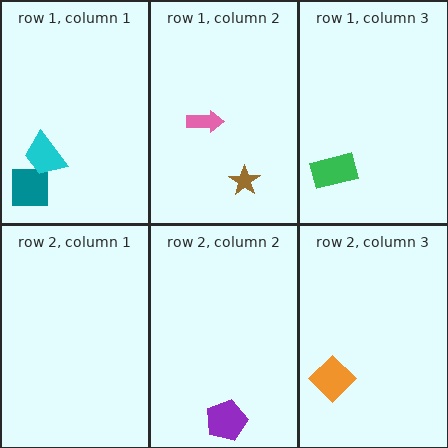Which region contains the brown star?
The row 1, column 2 region.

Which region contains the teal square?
The row 1, column 1 region.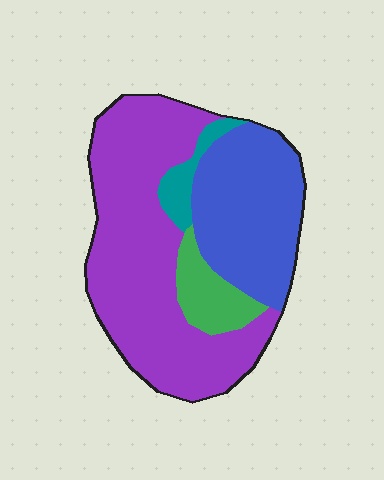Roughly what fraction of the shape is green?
Green takes up less than a quarter of the shape.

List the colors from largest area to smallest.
From largest to smallest: purple, blue, green, teal.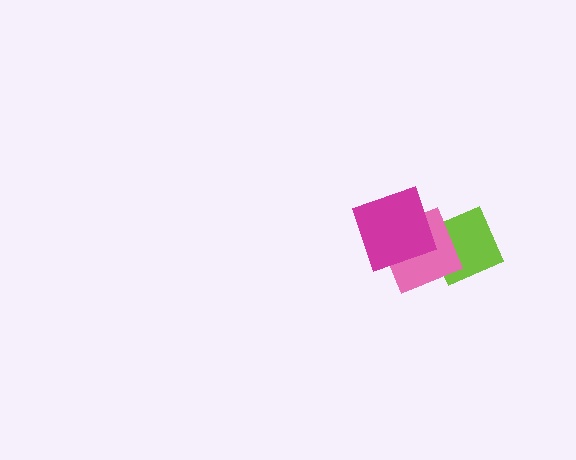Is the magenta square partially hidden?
No, no other shape covers it.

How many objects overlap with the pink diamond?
2 objects overlap with the pink diamond.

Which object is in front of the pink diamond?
The magenta square is in front of the pink diamond.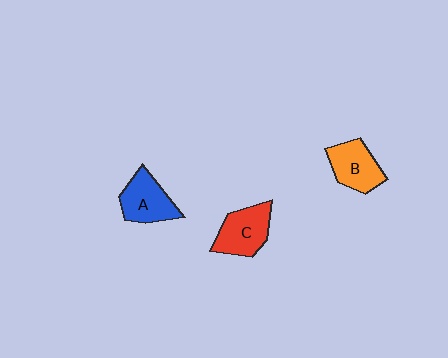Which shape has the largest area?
Shape C (red).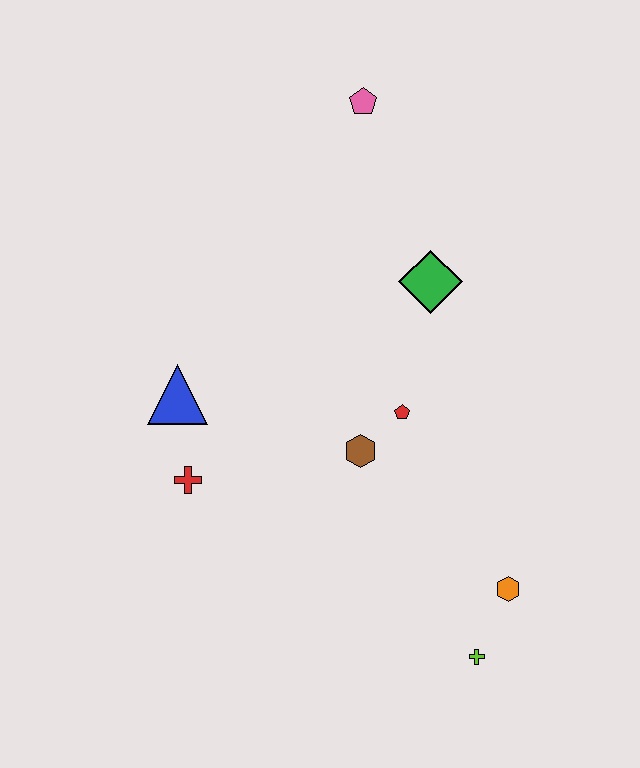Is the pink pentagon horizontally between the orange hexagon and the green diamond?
No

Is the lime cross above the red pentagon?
No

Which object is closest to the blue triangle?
The red cross is closest to the blue triangle.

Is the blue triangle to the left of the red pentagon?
Yes